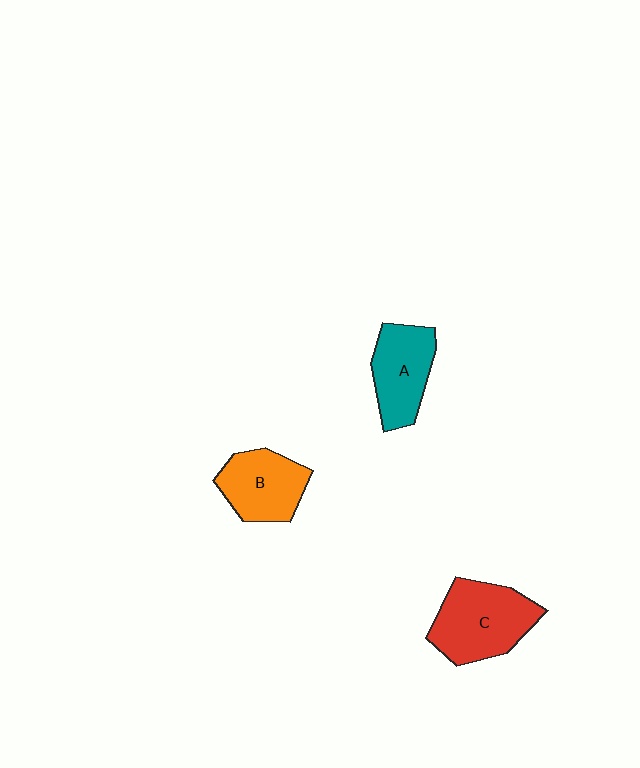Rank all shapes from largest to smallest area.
From largest to smallest: C (red), A (teal), B (orange).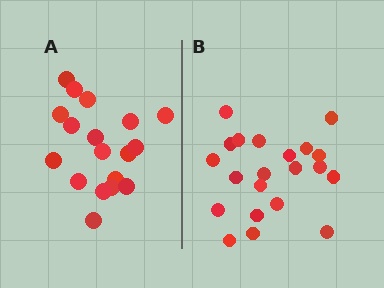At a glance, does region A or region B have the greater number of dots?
Region B (the right region) has more dots.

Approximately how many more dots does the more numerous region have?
Region B has just a few more — roughly 2 or 3 more dots than region A.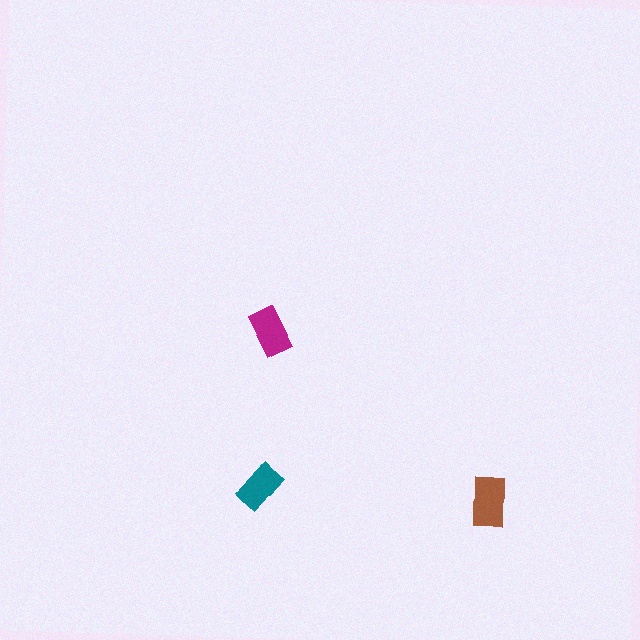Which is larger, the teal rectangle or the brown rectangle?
The brown one.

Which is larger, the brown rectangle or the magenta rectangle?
The brown one.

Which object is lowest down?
The brown rectangle is bottommost.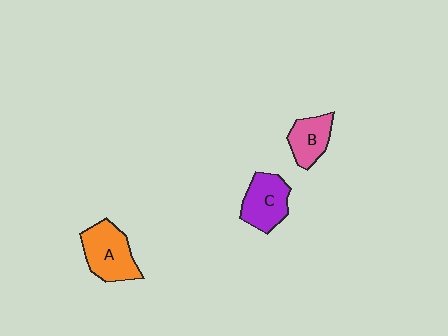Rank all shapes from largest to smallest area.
From largest to smallest: A (orange), C (purple), B (pink).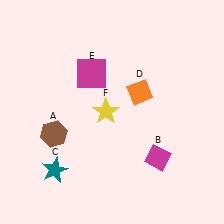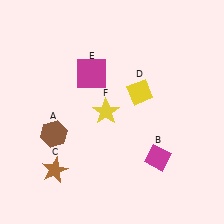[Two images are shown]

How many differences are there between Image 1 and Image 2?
There are 2 differences between the two images.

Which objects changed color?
C changed from teal to brown. D changed from orange to yellow.